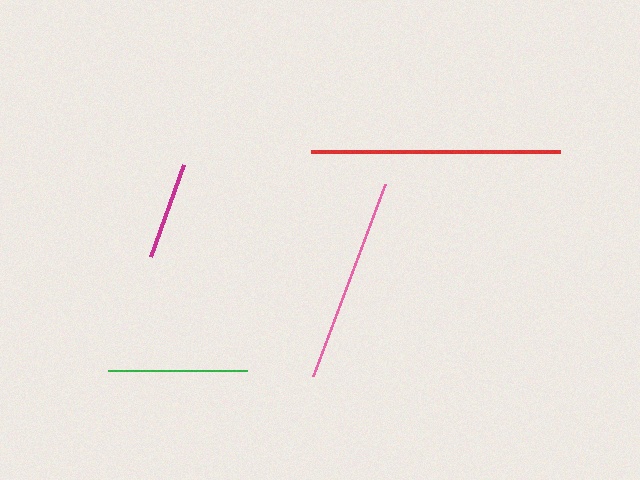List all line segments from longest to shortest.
From longest to shortest: red, pink, green, magenta.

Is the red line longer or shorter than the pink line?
The red line is longer than the pink line.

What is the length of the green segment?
The green segment is approximately 139 pixels long.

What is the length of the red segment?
The red segment is approximately 249 pixels long.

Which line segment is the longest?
The red line is the longest at approximately 249 pixels.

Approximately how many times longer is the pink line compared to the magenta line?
The pink line is approximately 2.1 times the length of the magenta line.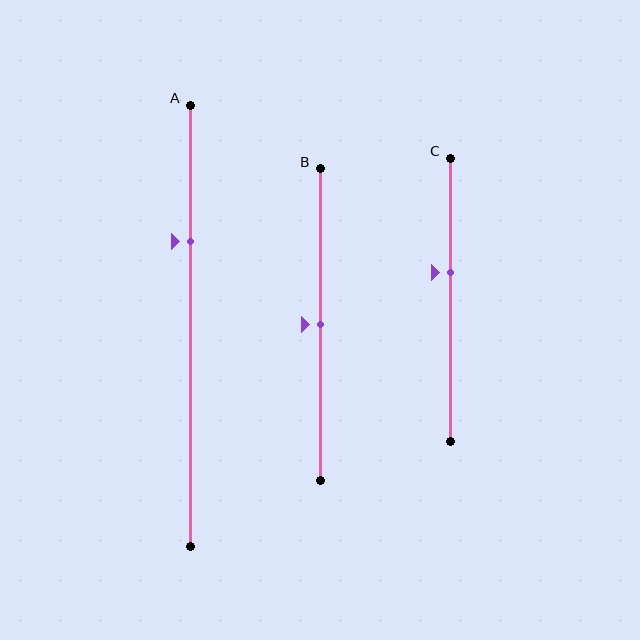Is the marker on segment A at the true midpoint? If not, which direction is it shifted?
No, the marker on segment A is shifted upward by about 19% of the segment length.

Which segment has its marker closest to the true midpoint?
Segment B has its marker closest to the true midpoint.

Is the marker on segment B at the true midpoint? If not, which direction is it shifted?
Yes, the marker on segment B is at the true midpoint.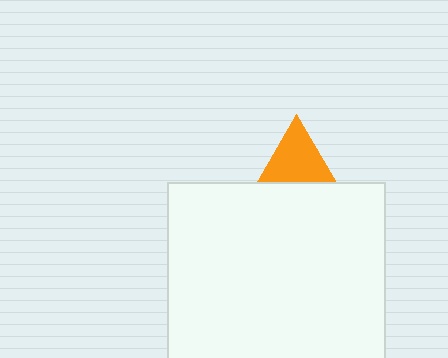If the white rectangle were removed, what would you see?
You would see the complete orange triangle.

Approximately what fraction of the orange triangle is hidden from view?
Roughly 48% of the orange triangle is hidden behind the white rectangle.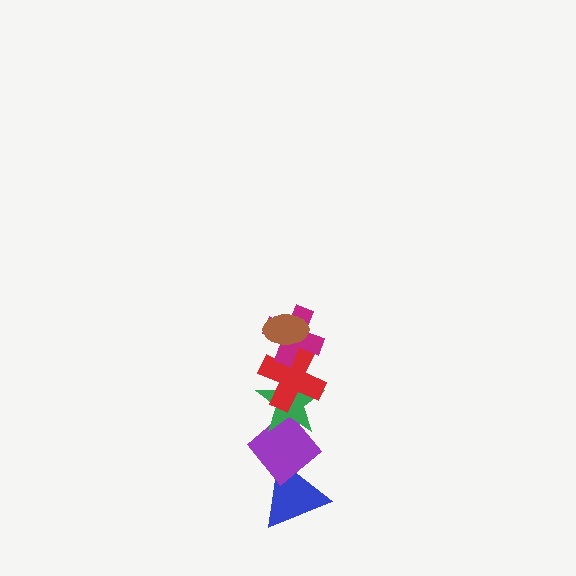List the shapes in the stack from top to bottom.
From top to bottom: the brown ellipse, the magenta cross, the red cross, the green star, the purple diamond, the blue triangle.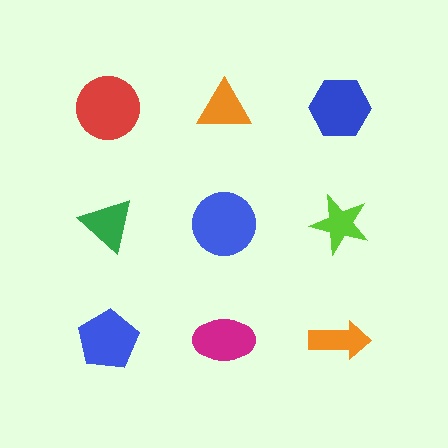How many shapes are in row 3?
3 shapes.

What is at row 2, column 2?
A blue circle.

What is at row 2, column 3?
A lime star.